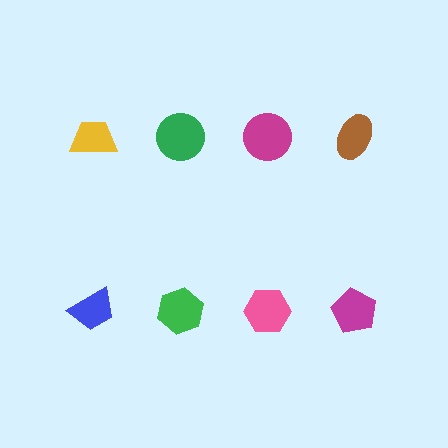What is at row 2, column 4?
A magenta pentagon.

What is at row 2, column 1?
A blue trapezoid.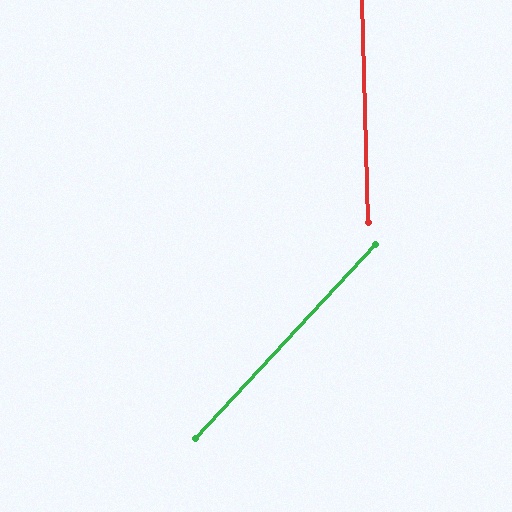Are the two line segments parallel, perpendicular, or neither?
Neither parallel nor perpendicular — they differ by about 44°.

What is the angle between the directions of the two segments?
Approximately 44 degrees.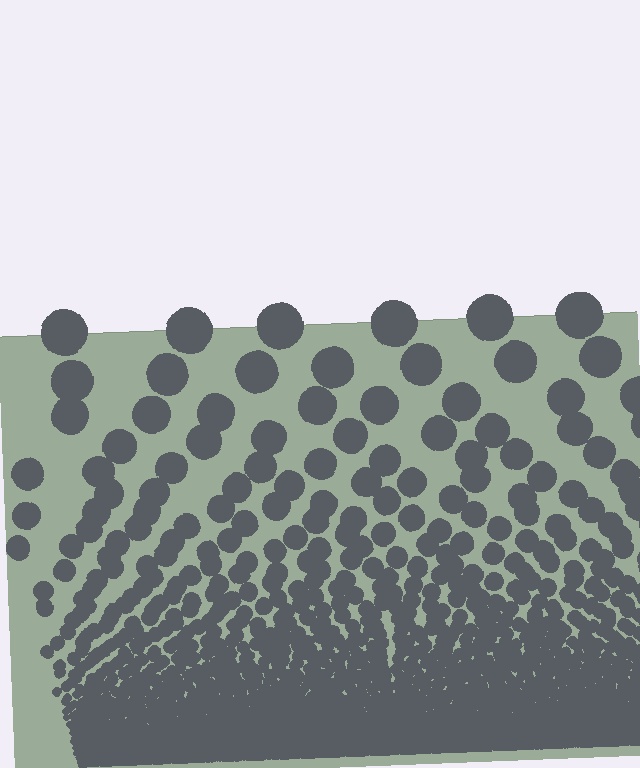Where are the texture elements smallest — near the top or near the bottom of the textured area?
Near the bottom.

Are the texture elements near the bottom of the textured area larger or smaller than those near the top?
Smaller. The gradient is inverted — elements near the bottom are smaller and denser.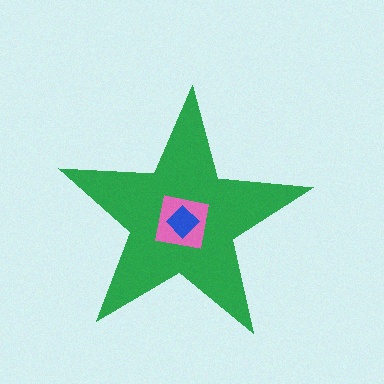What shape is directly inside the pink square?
The blue diamond.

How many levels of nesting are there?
3.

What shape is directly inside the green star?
The pink square.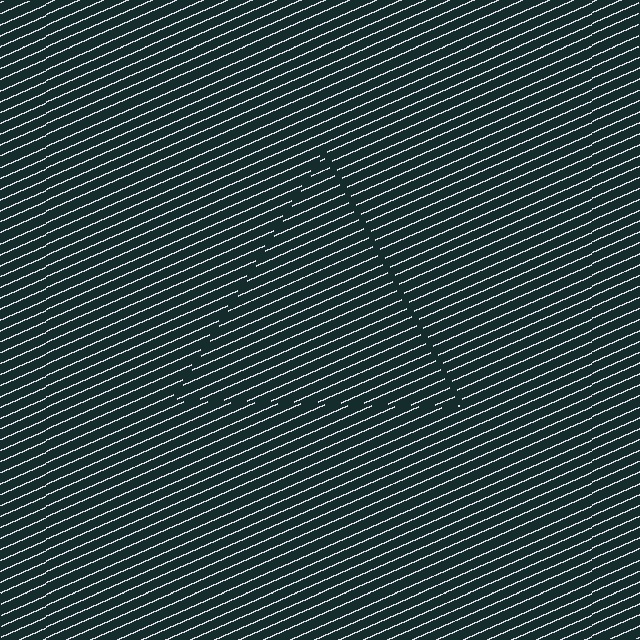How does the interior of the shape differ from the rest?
The interior of the shape contains the same grating, shifted by half a period — the contour is defined by the phase discontinuity where line-ends from the inner and outer gratings abut.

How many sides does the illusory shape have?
3 sides — the line-ends trace a triangle.